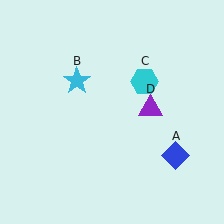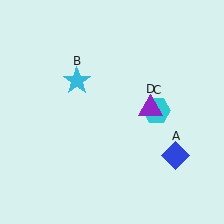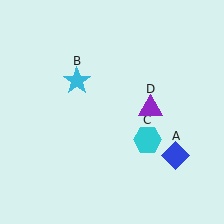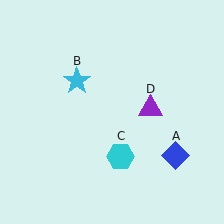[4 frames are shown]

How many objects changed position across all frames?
1 object changed position: cyan hexagon (object C).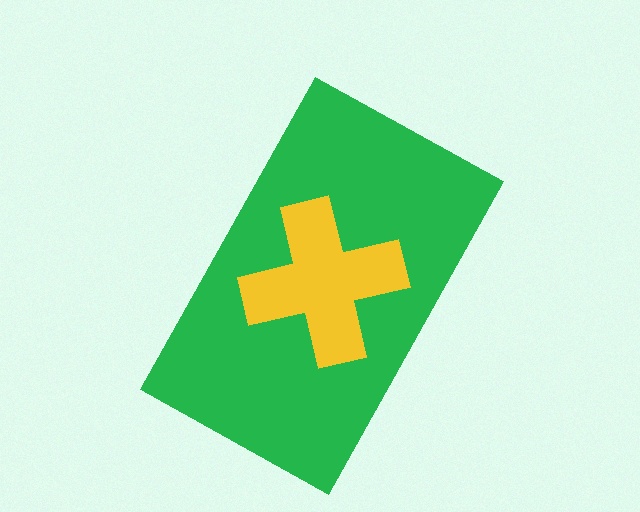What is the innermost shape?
The yellow cross.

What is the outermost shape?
The green rectangle.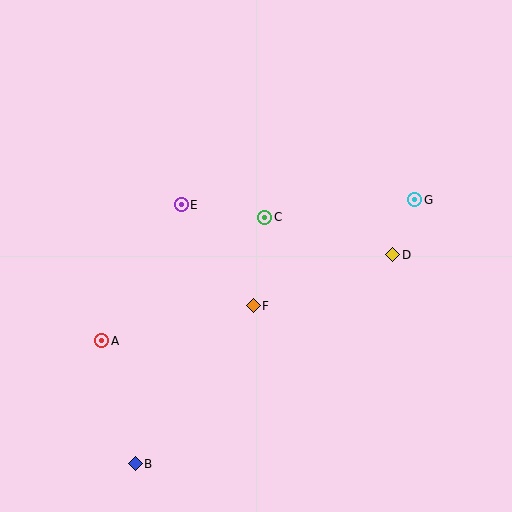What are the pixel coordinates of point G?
Point G is at (415, 200).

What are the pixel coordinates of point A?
Point A is at (102, 341).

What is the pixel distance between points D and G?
The distance between D and G is 59 pixels.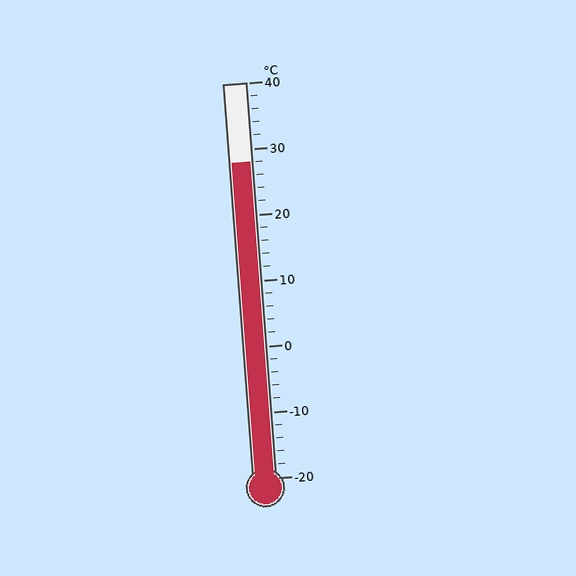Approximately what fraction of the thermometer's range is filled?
The thermometer is filled to approximately 80% of its range.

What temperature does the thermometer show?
The thermometer shows approximately 28°C.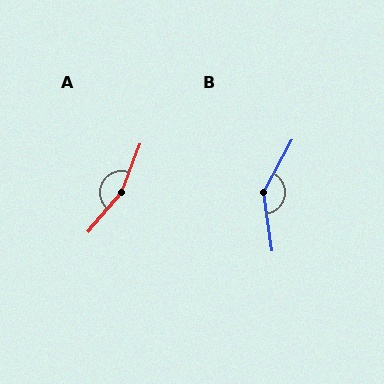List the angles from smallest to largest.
B (143°), A (161°).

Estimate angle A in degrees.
Approximately 161 degrees.